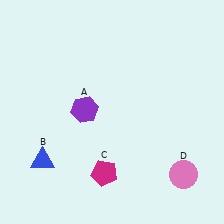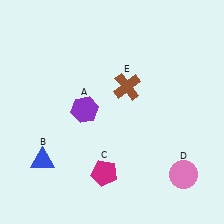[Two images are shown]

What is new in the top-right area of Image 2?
A brown cross (E) was added in the top-right area of Image 2.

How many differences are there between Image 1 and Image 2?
There is 1 difference between the two images.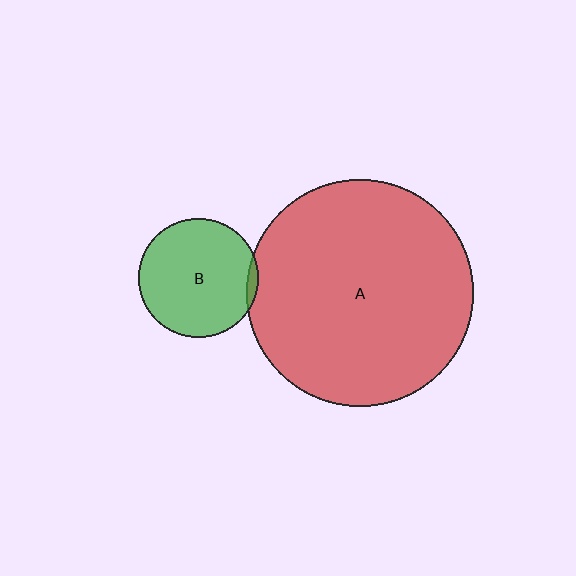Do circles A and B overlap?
Yes.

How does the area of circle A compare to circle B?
Approximately 3.6 times.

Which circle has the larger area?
Circle A (red).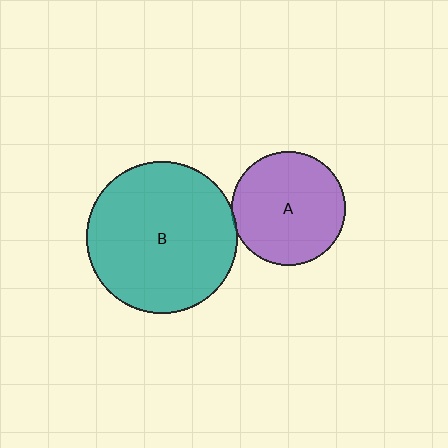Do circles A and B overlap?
Yes.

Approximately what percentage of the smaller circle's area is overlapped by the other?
Approximately 5%.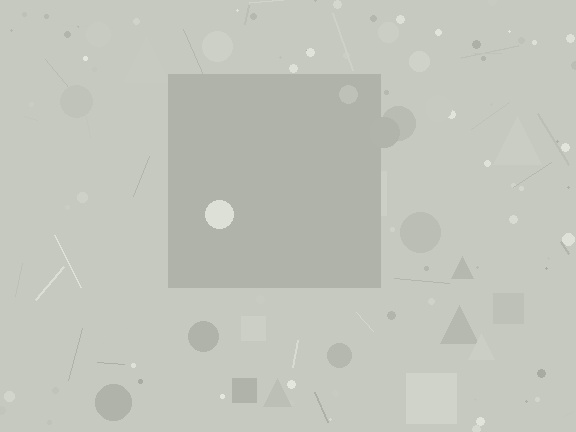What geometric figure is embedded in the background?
A square is embedded in the background.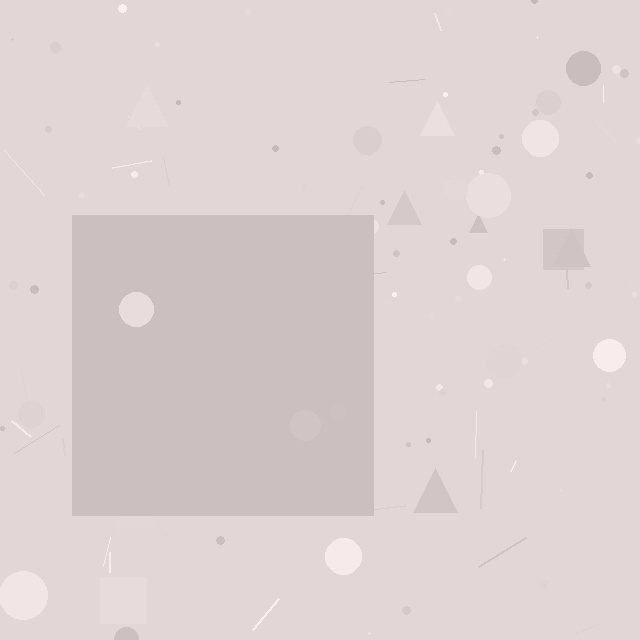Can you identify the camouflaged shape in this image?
The camouflaged shape is a square.